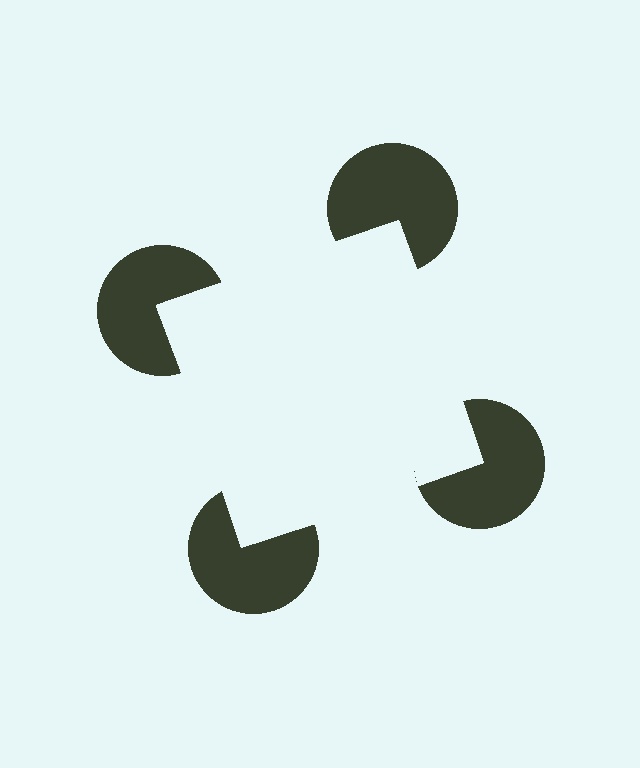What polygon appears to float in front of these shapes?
An illusory square — its edges are inferred from the aligned wedge cuts in the pac-man discs, not physically drawn.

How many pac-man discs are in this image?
There are 4 — one at each vertex of the illusory square.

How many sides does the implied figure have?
4 sides.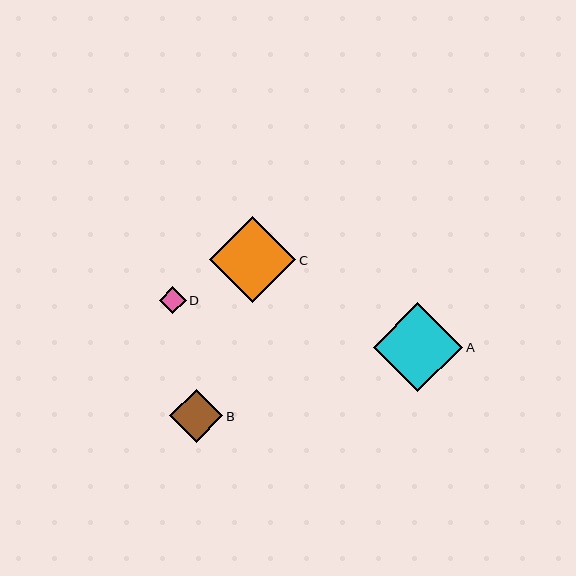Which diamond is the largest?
Diamond A is the largest with a size of approximately 90 pixels.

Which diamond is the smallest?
Diamond D is the smallest with a size of approximately 27 pixels.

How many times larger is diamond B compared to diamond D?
Diamond B is approximately 2.0 times the size of diamond D.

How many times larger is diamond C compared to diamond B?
Diamond C is approximately 1.6 times the size of diamond B.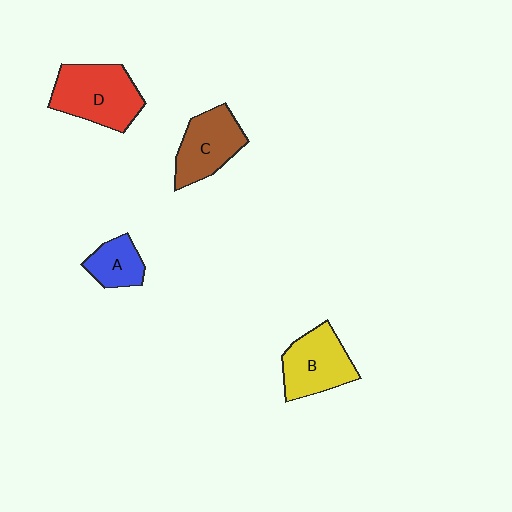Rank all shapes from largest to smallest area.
From largest to smallest: D (red), B (yellow), C (brown), A (blue).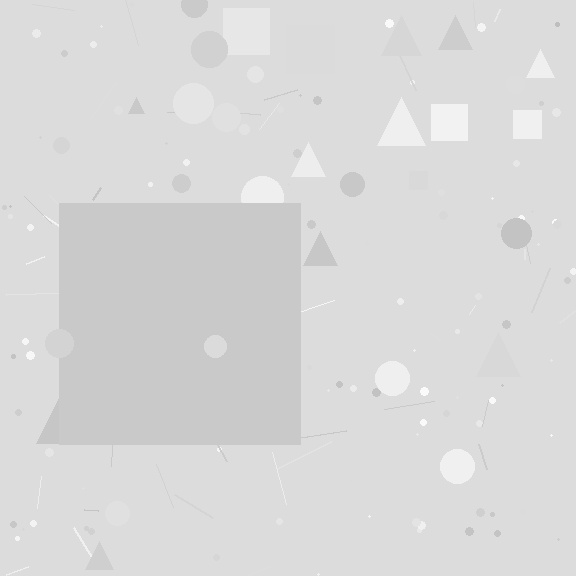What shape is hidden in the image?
A square is hidden in the image.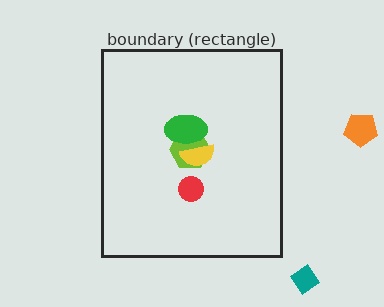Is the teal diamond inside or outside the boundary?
Outside.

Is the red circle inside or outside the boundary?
Inside.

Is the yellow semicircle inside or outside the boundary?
Inside.